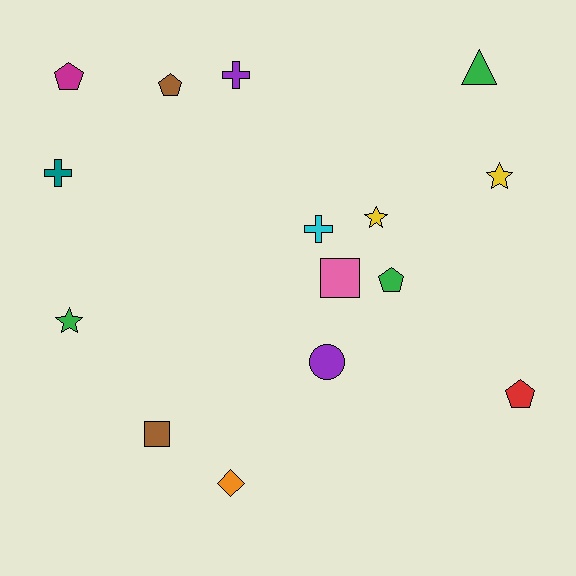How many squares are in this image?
There are 2 squares.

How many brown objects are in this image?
There are 2 brown objects.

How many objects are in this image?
There are 15 objects.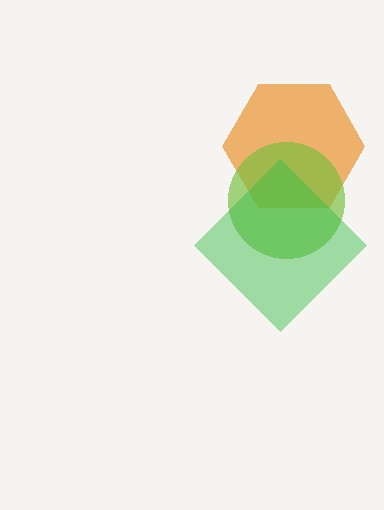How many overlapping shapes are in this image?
There are 3 overlapping shapes in the image.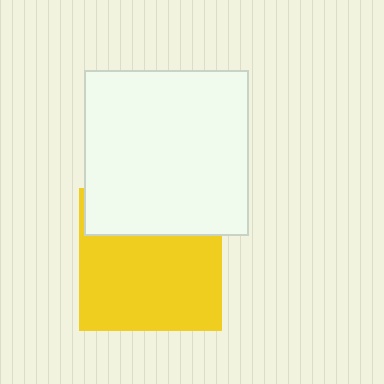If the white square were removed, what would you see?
You would see the complete yellow square.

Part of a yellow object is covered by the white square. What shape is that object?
It is a square.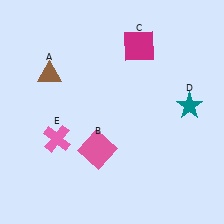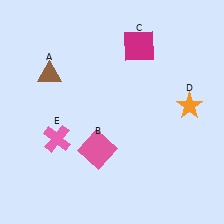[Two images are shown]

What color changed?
The star (D) changed from teal in Image 1 to orange in Image 2.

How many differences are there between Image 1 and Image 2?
There is 1 difference between the two images.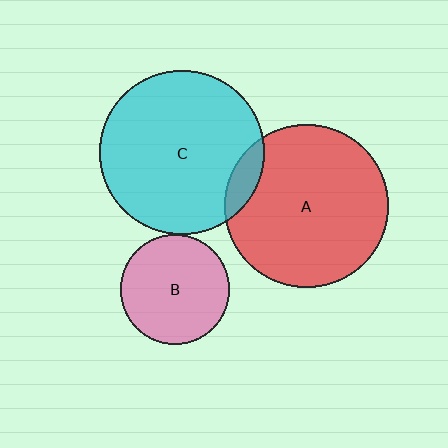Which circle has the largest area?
Circle C (cyan).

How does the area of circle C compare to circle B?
Approximately 2.3 times.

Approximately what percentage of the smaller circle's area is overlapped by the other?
Approximately 10%.